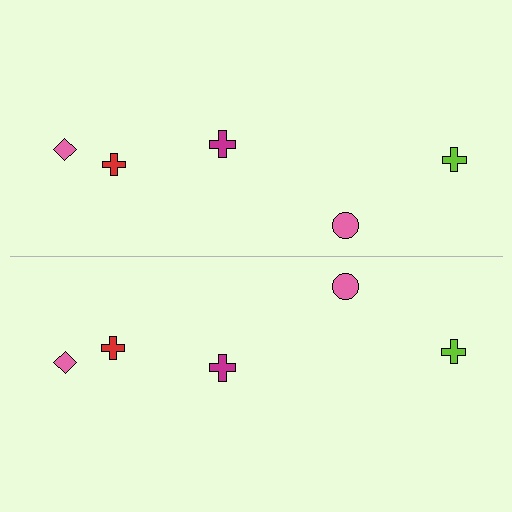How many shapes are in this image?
There are 10 shapes in this image.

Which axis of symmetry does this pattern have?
The pattern has a horizontal axis of symmetry running through the center of the image.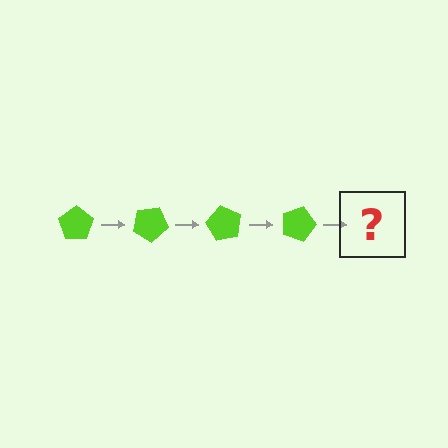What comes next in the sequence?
The next element should be a lime pentagon rotated 120 degrees.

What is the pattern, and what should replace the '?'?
The pattern is that the pentagon rotates 30 degrees each step. The '?' should be a lime pentagon rotated 120 degrees.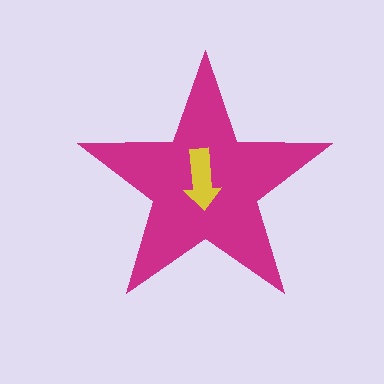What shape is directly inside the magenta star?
The yellow arrow.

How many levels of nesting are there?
2.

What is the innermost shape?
The yellow arrow.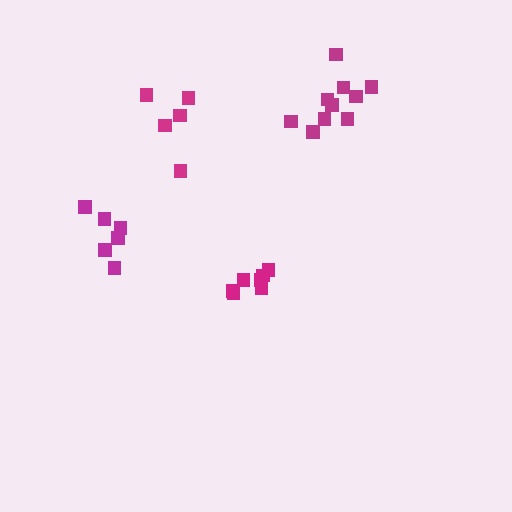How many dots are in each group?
Group 1: 5 dots, Group 2: 7 dots, Group 3: 10 dots, Group 4: 6 dots (28 total).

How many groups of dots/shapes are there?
There are 4 groups.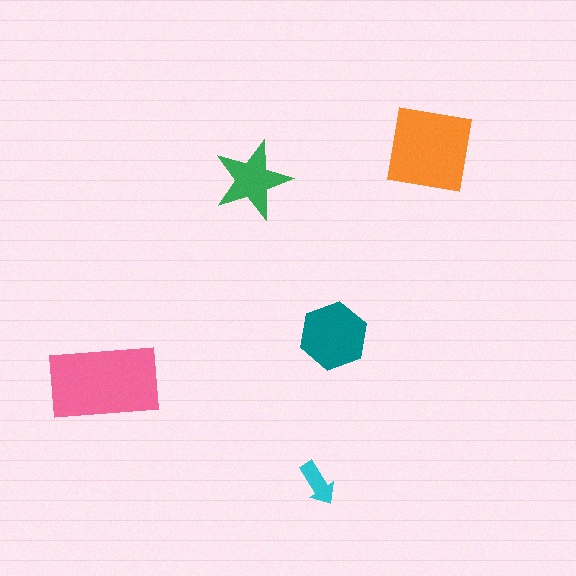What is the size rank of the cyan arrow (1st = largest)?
5th.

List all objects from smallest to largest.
The cyan arrow, the green star, the teal hexagon, the orange square, the pink rectangle.